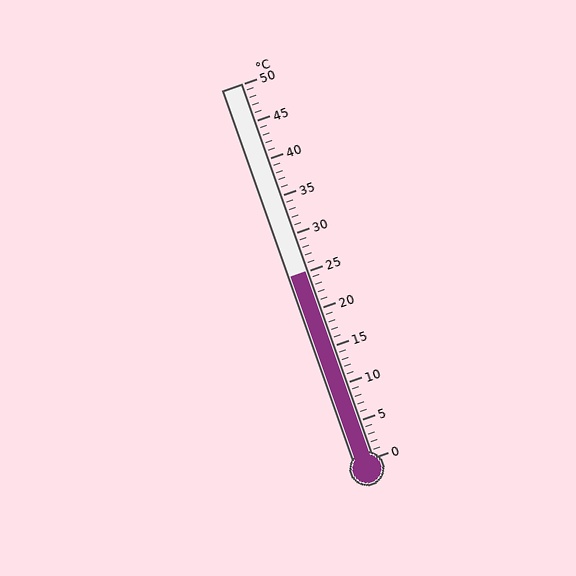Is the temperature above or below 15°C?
The temperature is above 15°C.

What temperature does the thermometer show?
The thermometer shows approximately 25°C.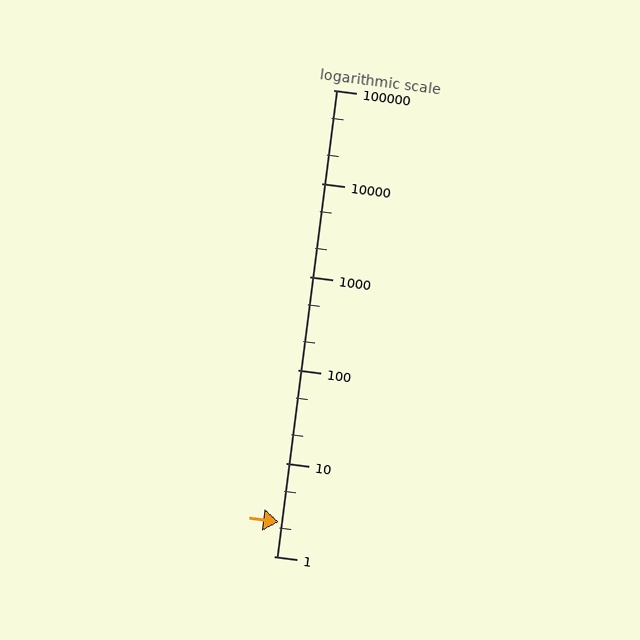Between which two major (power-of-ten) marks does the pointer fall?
The pointer is between 1 and 10.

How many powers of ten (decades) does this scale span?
The scale spans 5 decades, from 1 to 100000.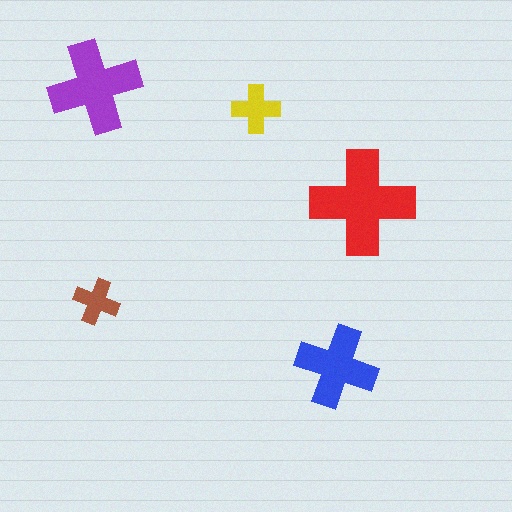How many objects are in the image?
There are 5 objects in the image.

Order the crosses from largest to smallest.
the red one, the purple one, the blue one, the yellow one, the brown one.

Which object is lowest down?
The blue cross is bottommost.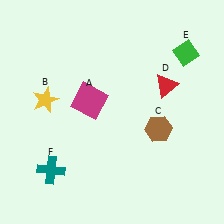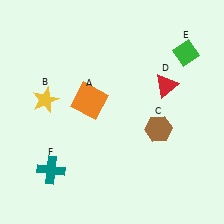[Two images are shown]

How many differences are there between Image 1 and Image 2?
There is 1 difference between the two images.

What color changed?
The square (A) changed from magenta in Image 1 to orange in Image 2.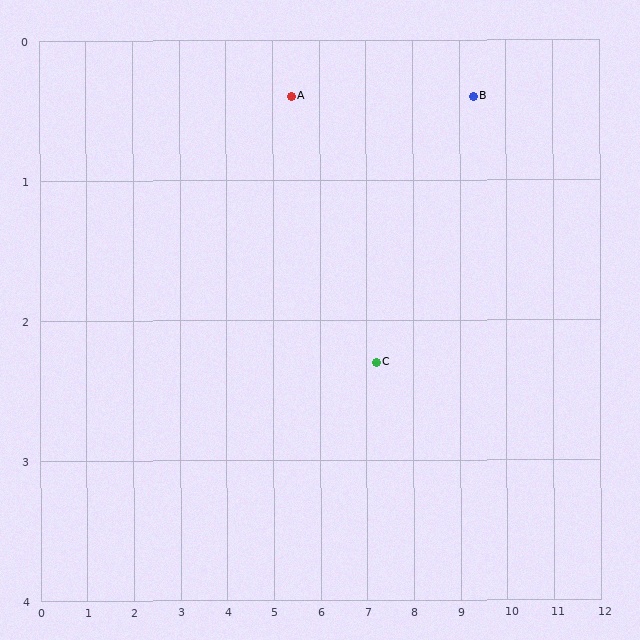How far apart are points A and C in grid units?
Points A and C are about 2.6 grid units apart.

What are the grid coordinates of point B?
Point B is at approximately (9.3, 0.4).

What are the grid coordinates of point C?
Point C is at approximately (7.2, 2.3).